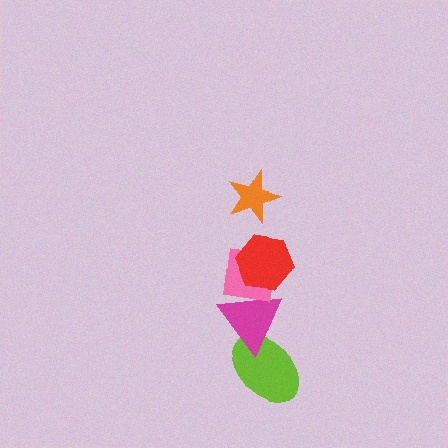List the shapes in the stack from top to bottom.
From top to bottom: the orange star, the red hexagon, the pink square, the magenta triangle, the lime ellipse.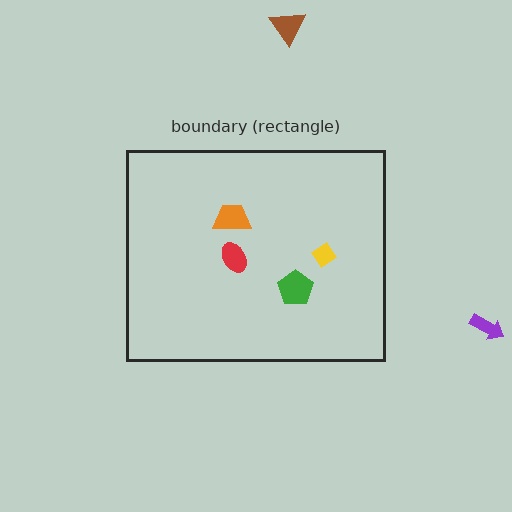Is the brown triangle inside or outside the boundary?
Outside.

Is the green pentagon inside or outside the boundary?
Inside.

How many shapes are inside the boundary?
4 inside, 2 outside.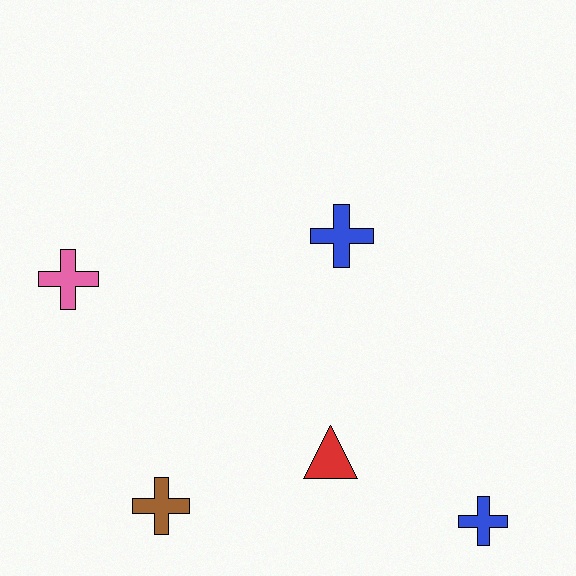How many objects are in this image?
There are 5 objects.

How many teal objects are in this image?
There are no teal objects.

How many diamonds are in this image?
There are no diamonds.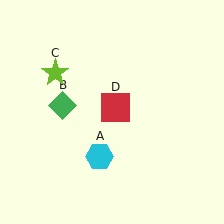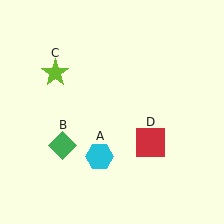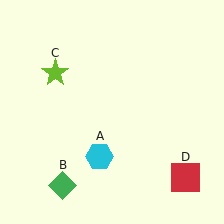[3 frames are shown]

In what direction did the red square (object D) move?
The red square (object D) moved down and to the right.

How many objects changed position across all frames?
2 objects changed position: green diamond (object B), red square (object D).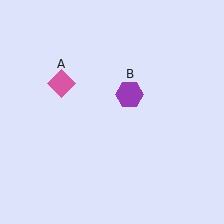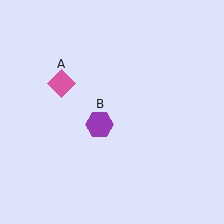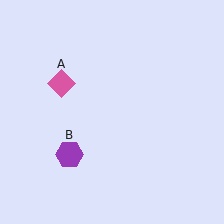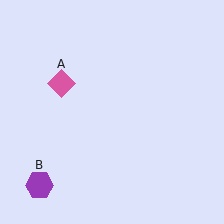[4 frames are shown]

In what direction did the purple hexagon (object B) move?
The purple hexagon (object B) moved down and to the left.